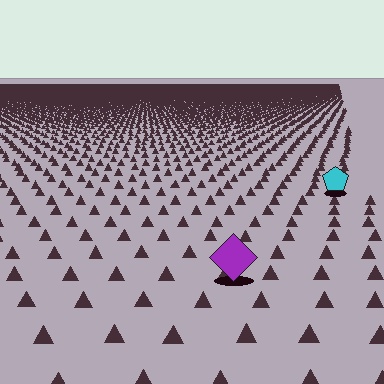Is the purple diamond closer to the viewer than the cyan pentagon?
Yes. The purple diamond is closer — you can tell from the texture gradient: the ground texture is coarser near it.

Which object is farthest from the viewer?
The cyan pentagon is farthest from the viewer. It appears smaller and the ground texture around it is denser.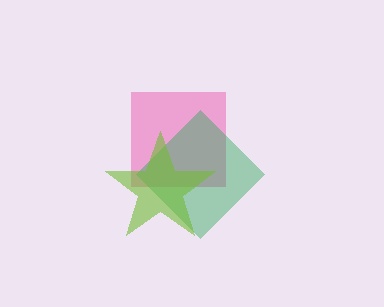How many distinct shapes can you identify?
There are 3 distinct shapes: a pink square, a green diamond, a lime star.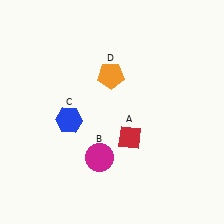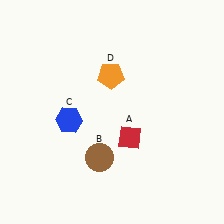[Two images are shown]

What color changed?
The circle (B) changed from magenta in Image 1 to brown in Image 2.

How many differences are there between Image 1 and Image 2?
There is 1 difference between the two images.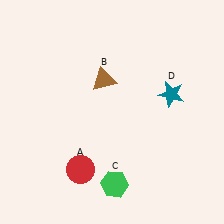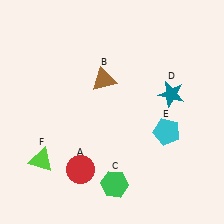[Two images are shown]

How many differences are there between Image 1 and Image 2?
There are 2 differences between the two images.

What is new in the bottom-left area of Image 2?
A lime triangle (F) was added in the bottom-left area of Image 2.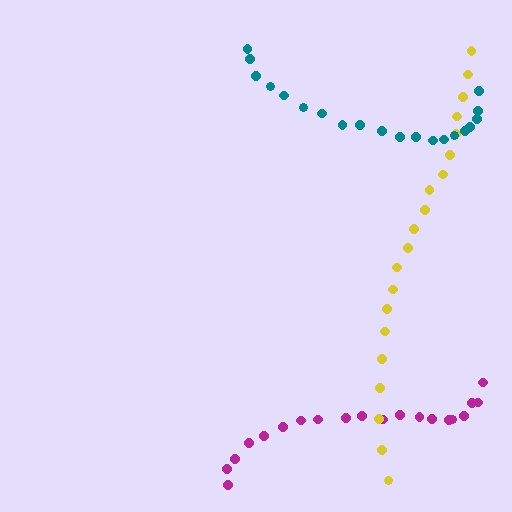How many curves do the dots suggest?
There are 3 distinct paths.